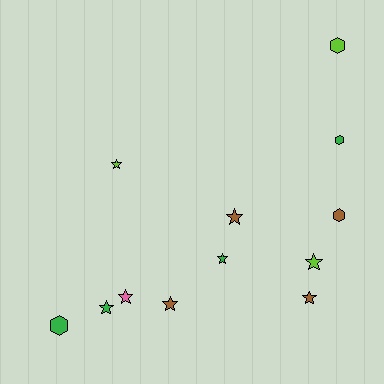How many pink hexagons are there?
There are no pink hexagons.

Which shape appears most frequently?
Star, with 8 objects.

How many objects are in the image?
There are 12 objects.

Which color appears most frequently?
Brown, with 4 objects.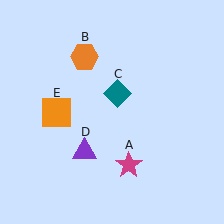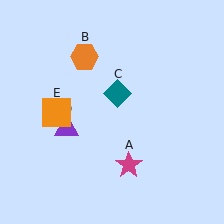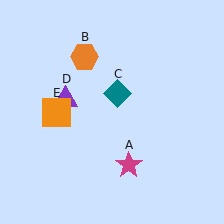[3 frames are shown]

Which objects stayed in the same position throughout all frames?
Magenta star (object A) and orange hexagon (object B) and teal diamond (object C) and orange square (object E) remained stationary.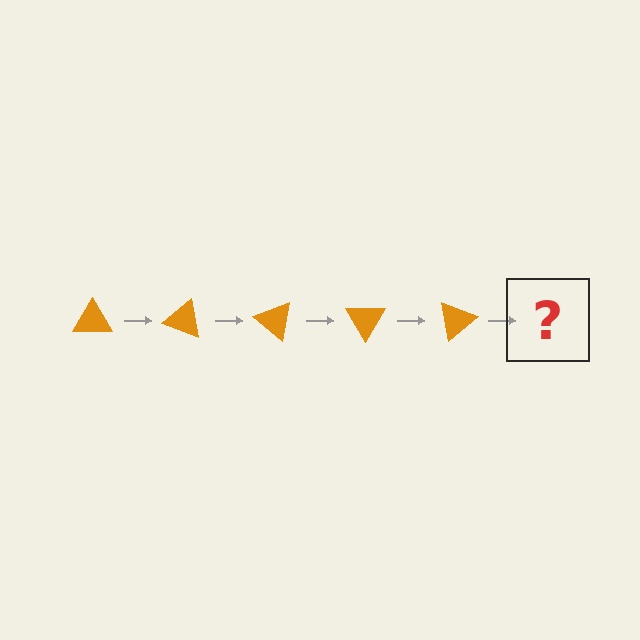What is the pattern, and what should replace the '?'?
The pattern is that the triangle rotates 20 degrees each step. The '?' should be an orange triangle rotated 100 degrees.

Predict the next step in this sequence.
The next step is an orange triangle rotated 100 degrees.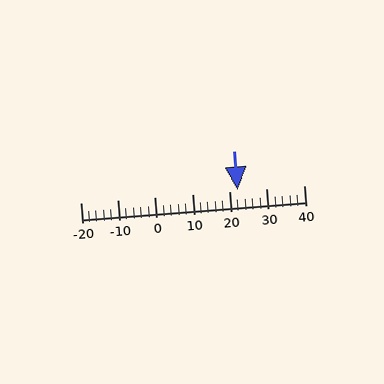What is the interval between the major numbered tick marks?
The major tick marks are spaced 10 units apart.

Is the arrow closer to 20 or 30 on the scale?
The arrow is closer to 20.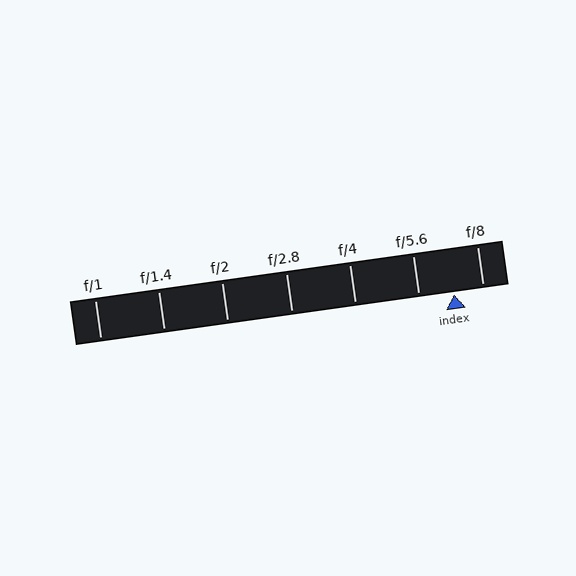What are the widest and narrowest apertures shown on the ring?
The widest aperture shown is f/1 and the narrowest is f/8.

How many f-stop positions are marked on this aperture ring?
There are 7 f-stop positions marked.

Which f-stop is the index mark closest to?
The index mark is closest to f/8.